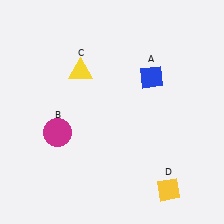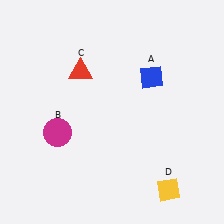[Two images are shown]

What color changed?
The triangle (C) changed from yellow in Image 1 to red in Image 2.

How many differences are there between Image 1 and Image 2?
There is 1 difference between the two images.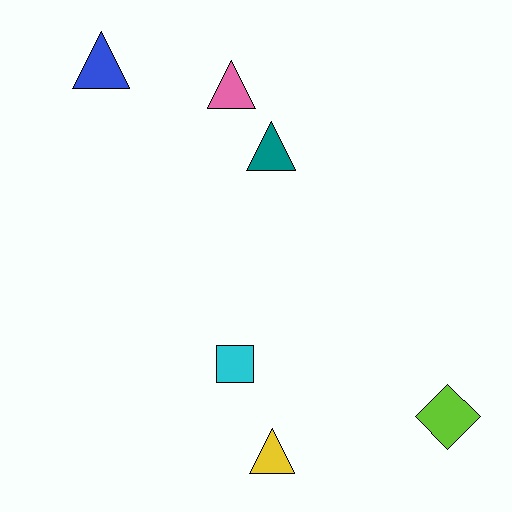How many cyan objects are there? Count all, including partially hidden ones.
There is 1 cyan object.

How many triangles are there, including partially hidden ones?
There are 4 triangles.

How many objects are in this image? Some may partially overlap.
There are 6 objects.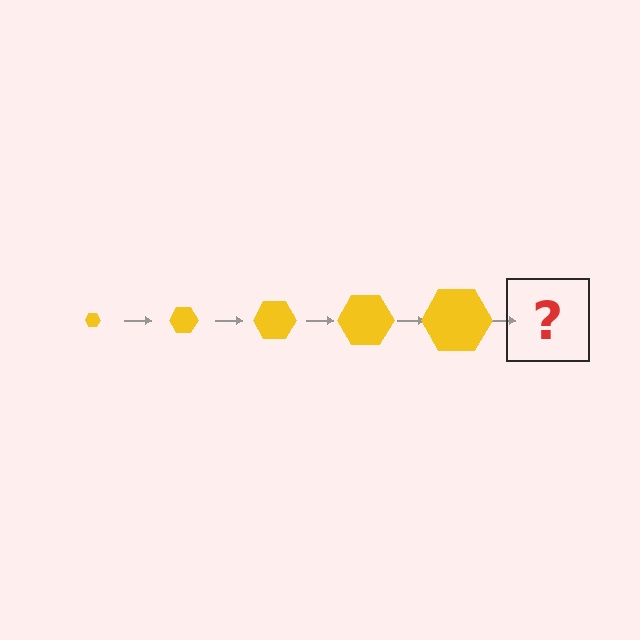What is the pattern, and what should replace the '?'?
The pattern is that the hexagon gets progressively larger each step. The '?' should be a yellow hexagon, larger than the previous one.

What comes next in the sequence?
The next element should be a yellow hexagon, larger than the previous one.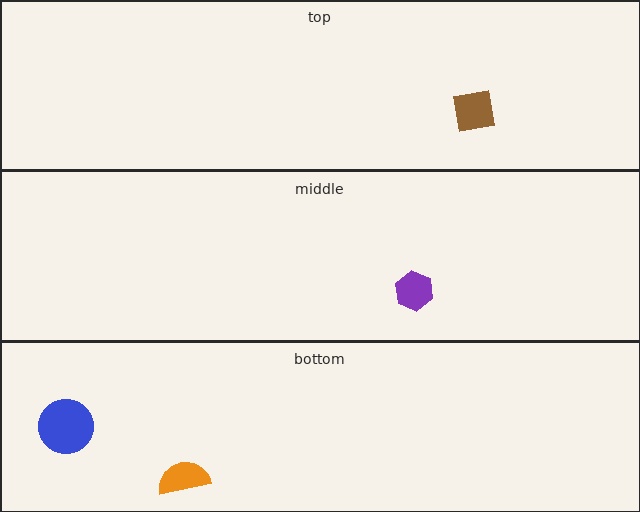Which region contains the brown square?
The top region.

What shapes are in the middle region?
The purple hexagon.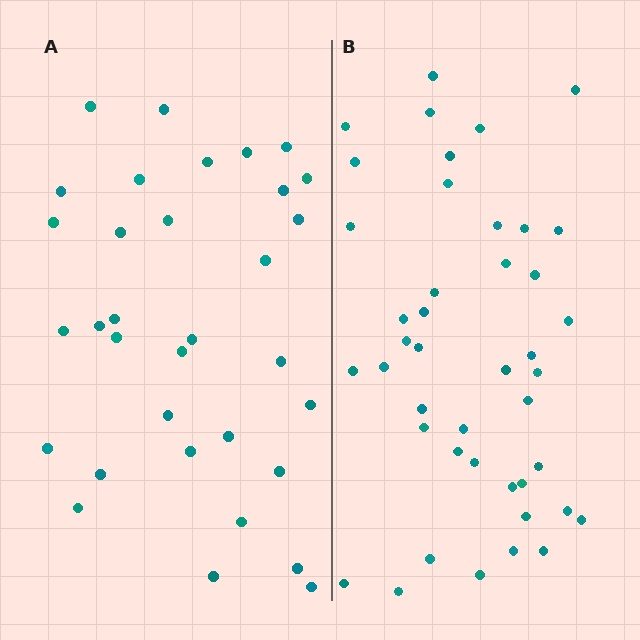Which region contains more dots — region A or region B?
Region B (the right region) has more dots.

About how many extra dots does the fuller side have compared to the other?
Region B has roughly 10 or so more dots than region A.